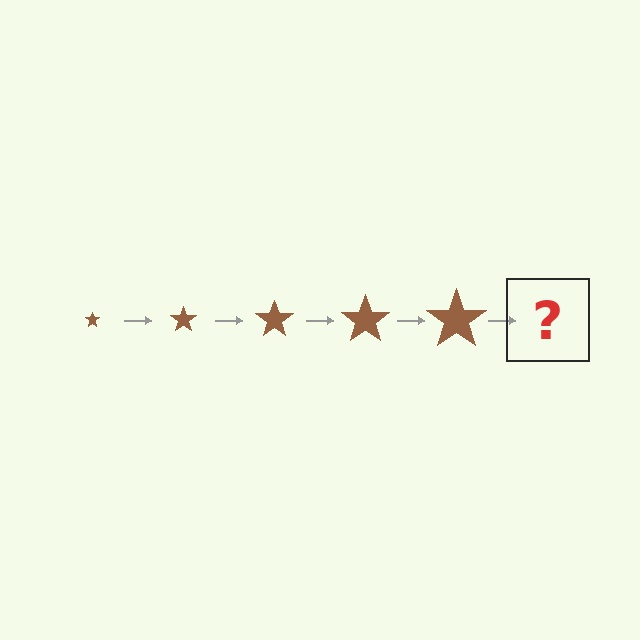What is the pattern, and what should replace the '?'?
The pattern is that the star gets progressively larger each step. The '?' should be a brown star, larger than the previous one.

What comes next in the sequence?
The next element should be a brown star, larger than the previous one.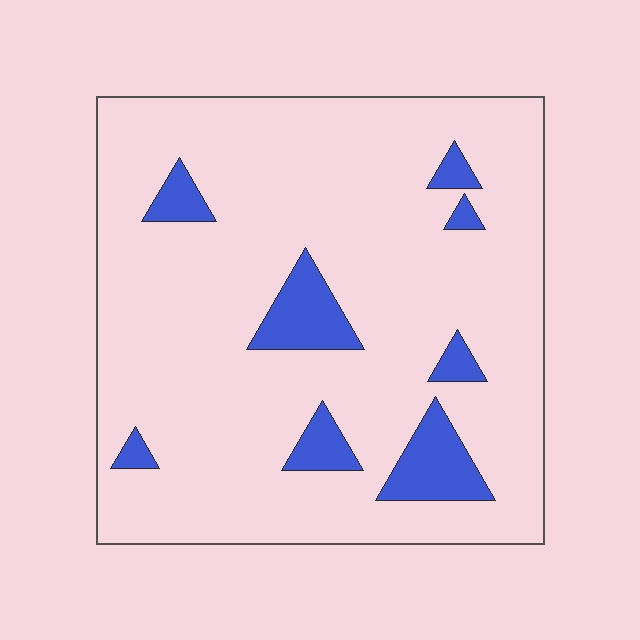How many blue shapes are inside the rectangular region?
8.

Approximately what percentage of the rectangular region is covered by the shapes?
Approximately 10%.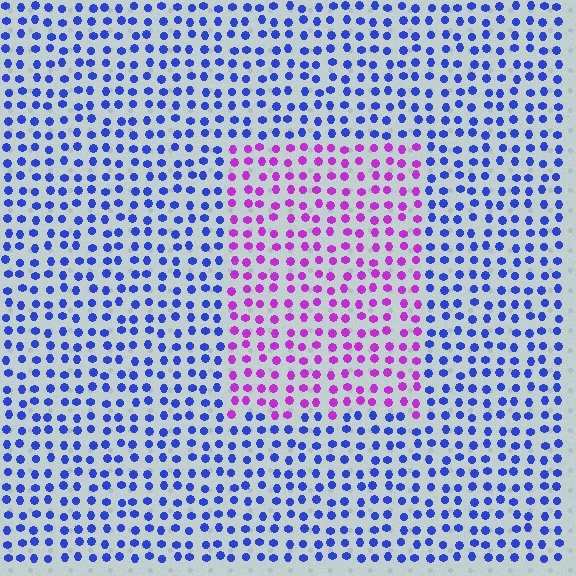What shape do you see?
I see a rectangle.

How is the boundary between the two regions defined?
The boundary is defined purely by a slight shift in hue (about 63 degrees). Spacing, size, and orientation are identical on both sides.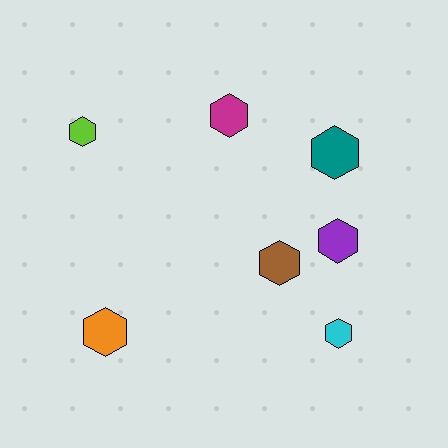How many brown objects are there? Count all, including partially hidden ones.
There is 1 brown object.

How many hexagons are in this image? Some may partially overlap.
There are 7 hexagons.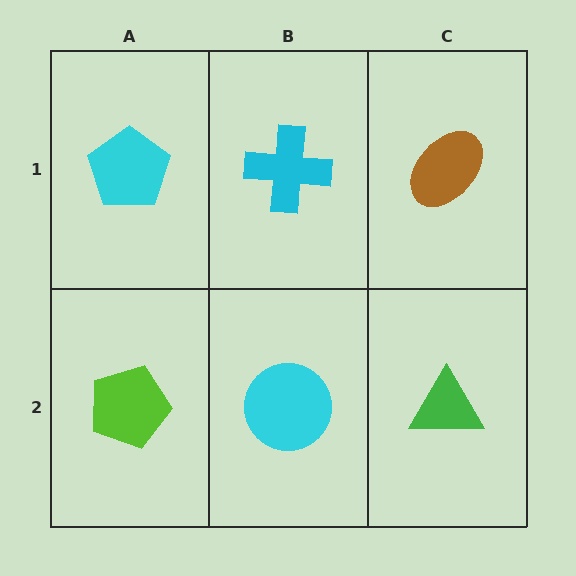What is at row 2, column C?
A green triangle.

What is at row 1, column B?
A cyan cross.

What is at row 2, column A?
A lime pentagon.